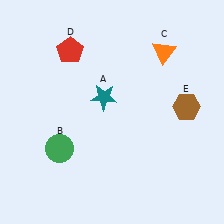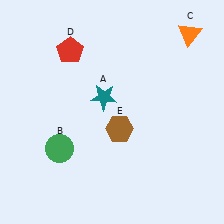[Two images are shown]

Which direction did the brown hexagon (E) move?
The brown hexagon (E) moved left.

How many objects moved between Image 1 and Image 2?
2 objects moved between the two images.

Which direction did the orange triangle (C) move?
The orange triangle (C) moved right.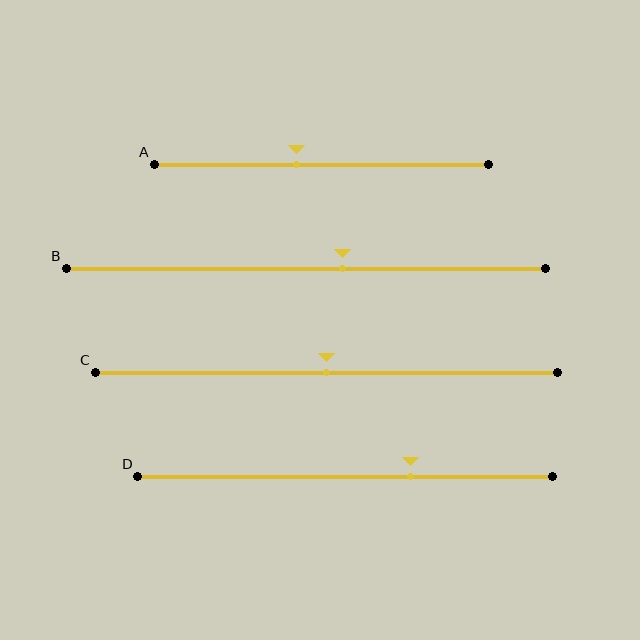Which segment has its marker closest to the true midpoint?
Segment C has its marker closest to the true midpoint.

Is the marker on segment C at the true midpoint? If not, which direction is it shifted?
Yes, the marker on segment C is at the true midpoint.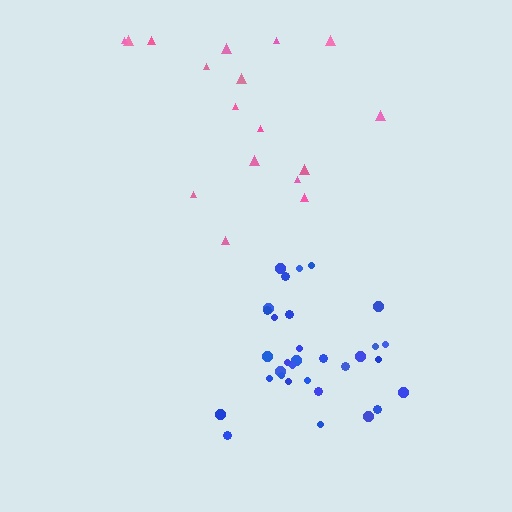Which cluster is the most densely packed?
Blue.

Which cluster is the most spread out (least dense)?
Pink.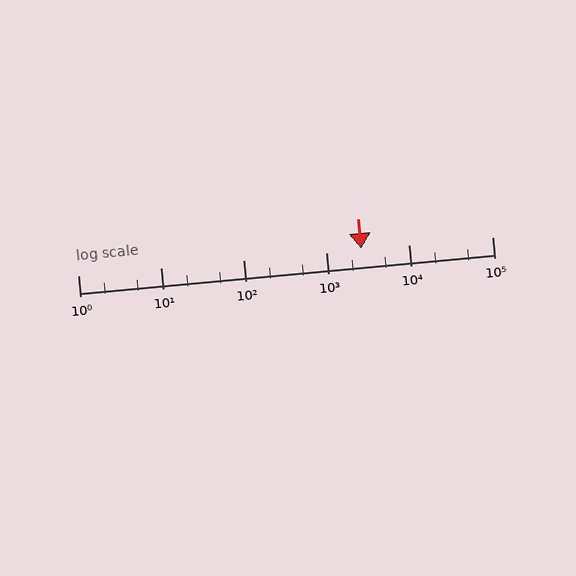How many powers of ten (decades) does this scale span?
The scale spans 5 decades, from 1 to 100000.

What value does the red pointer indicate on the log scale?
The pointer indicates approximately 2600.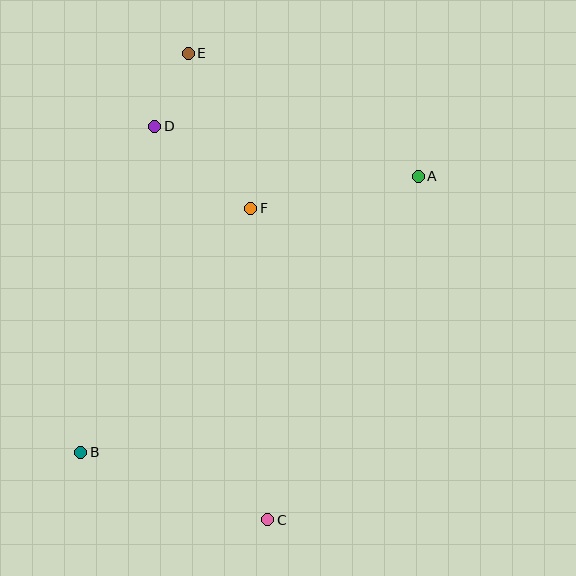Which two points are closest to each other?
Points D and E are closest to each other.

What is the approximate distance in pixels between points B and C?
The distance between B and C is approximately 199 pixels.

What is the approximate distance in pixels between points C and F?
The distance between C and F is approximately 312 pixels.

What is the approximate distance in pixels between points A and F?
The distance between A and F is approximately 171 pixels.